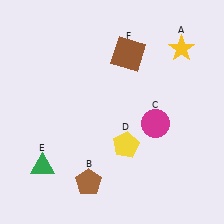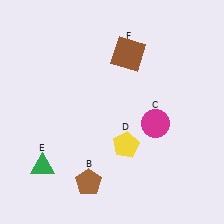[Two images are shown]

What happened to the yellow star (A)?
The yellow star (A) was removed in Image 2. It was in the top-right area of Image 1.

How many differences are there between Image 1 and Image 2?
There is 1 difference between the two images.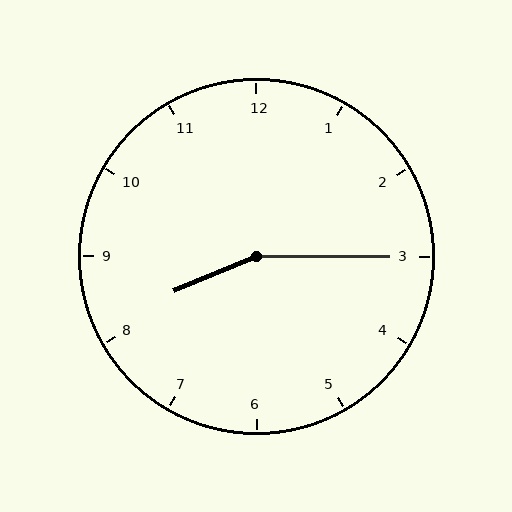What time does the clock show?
8:15.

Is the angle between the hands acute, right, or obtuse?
It is obtuse.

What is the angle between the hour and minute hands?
Approximately 158 degrees.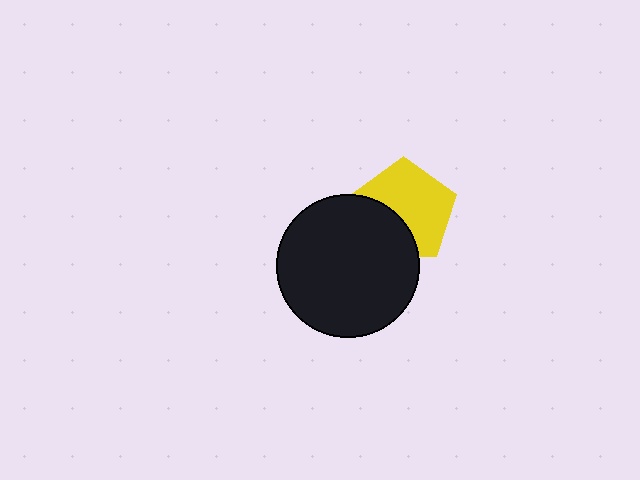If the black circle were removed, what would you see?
You would see the complete yellow pentagon.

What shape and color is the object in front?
The object in front is a black circle.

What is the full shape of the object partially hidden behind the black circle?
The partially hidden object is a yellow pentagon.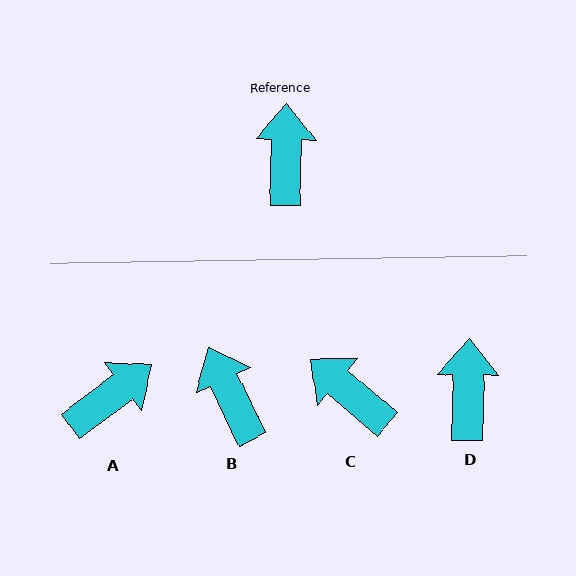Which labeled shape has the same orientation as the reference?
D.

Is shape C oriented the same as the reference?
No, it is off by about 50 degrees.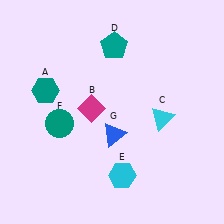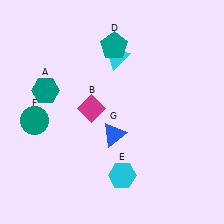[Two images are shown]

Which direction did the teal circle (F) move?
The teal circle (F) moved left.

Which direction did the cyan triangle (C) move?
The cyan triangle (C) moved up.